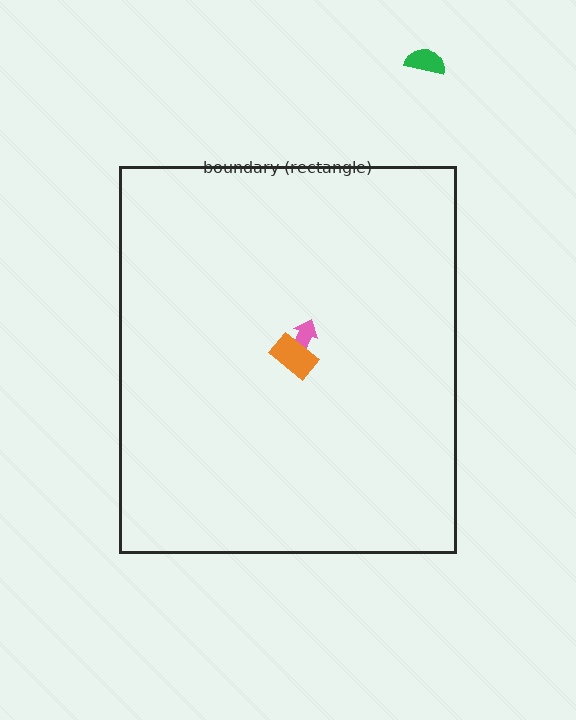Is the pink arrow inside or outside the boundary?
Inside.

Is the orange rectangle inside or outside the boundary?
Inside.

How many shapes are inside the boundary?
2 inside, 1 outside.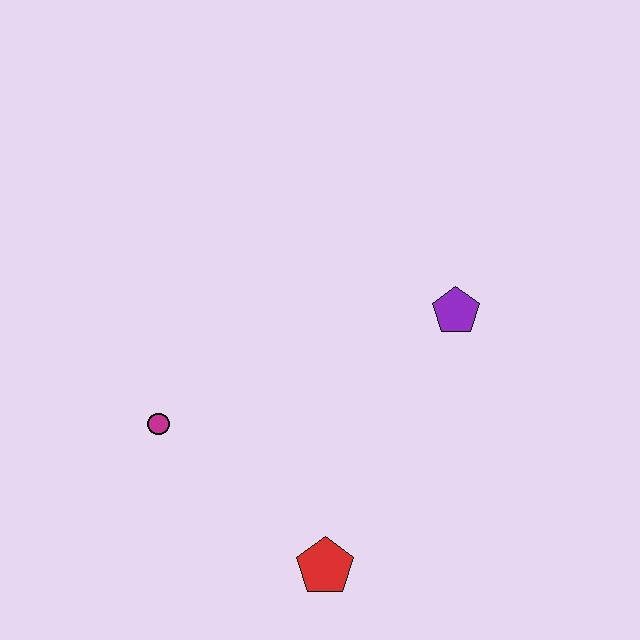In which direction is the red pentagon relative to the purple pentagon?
The red pentagon is below the purple pentagon.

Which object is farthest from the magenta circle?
The purple pentagon is farthest from the magenta circle.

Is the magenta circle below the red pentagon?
No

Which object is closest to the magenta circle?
The red pentagon is closest to the magenta circle.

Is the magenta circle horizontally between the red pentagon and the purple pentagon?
No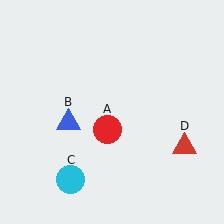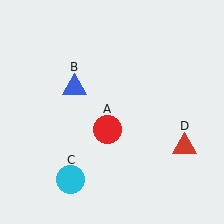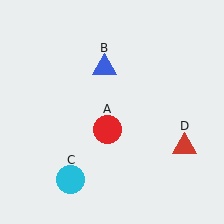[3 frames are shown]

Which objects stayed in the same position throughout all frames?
Red circle (object A) and cyan circle (object C) and red triangle (object D) remained stationary.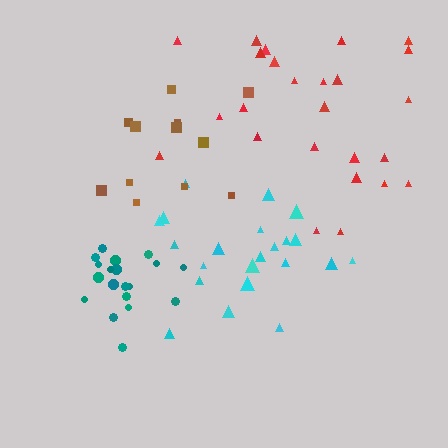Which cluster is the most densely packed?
Teal.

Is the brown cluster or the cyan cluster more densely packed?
Cyan.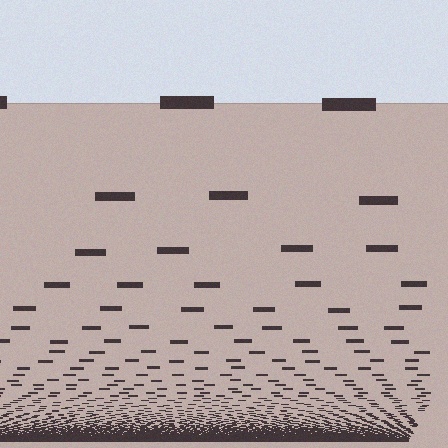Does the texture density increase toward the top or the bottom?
Density increases toward the bottom.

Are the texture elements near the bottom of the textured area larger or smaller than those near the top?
Smaller. The gradient is inverted — elements near the bottom are smaller and denser.